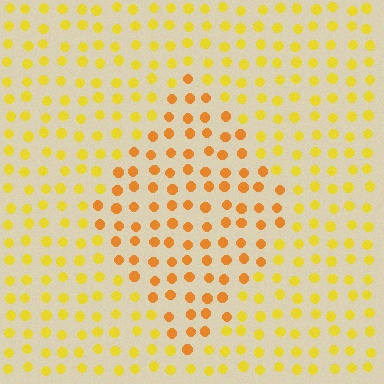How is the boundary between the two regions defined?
The boundary is defined purely by a slight shift in hue (about 26 degrees). Spacing, size, and orientation are identical on both sides.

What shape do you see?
I see a diamond.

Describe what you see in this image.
The image is filled with small yellow elements in a uniform arrangement. A diamond-shaped region is visible where the elements are tinted to a slightly different hue, forming a subtle color boundary.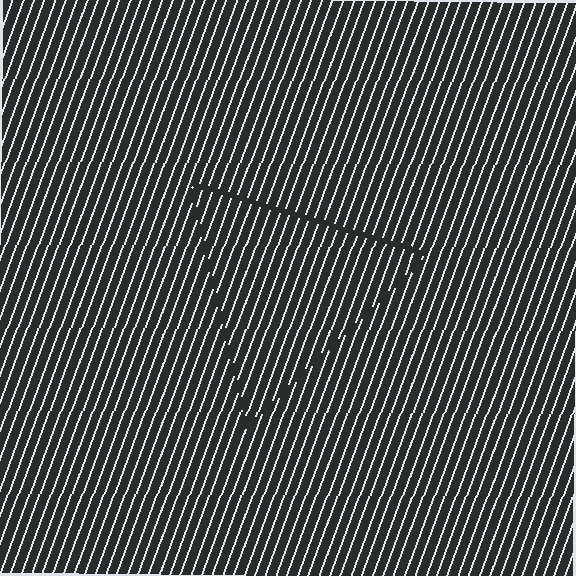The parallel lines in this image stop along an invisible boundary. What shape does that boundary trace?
An illusory triangle. The interior of the shape contains the same grating, shifted by half a period — the contour is defined by the phase discontinuity where line-ends from the inner and outer gratings abut.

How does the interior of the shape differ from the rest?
The interior of the shape contains the same grating, shifted by half a period — the contour is defined by the phase discontinuity where line-ends from the inner and outer gratings abut.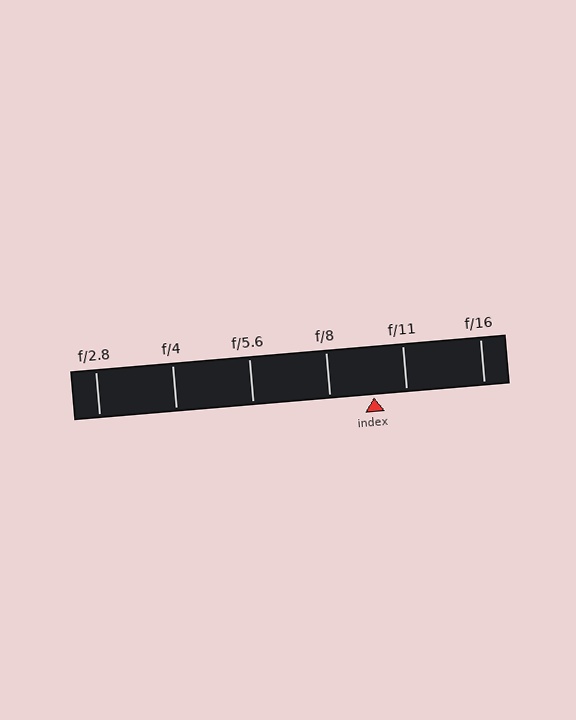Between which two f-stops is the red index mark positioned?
The index mark is between f/8 and f/11.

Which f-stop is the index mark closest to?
The index mark is closest to f/11.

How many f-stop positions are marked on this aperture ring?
There are 6 f-stop positions marked.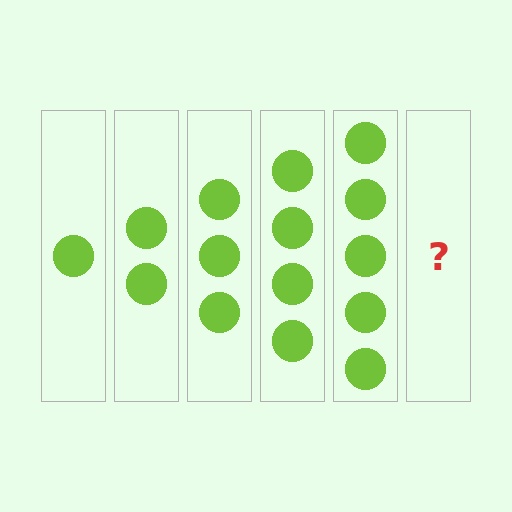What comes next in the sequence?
The next element should be 6 circles.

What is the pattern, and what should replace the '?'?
The pattern is that each step adds one more circle. The '?' should be 6 circles.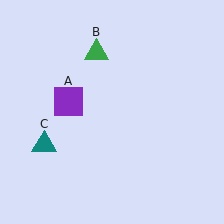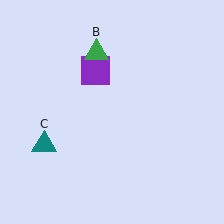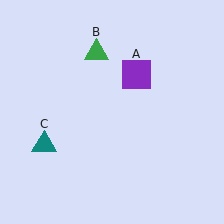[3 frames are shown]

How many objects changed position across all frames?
1 object changed position: purple square (object A).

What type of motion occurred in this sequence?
The purple square (object A) rotated clockwise around the center of the scene.